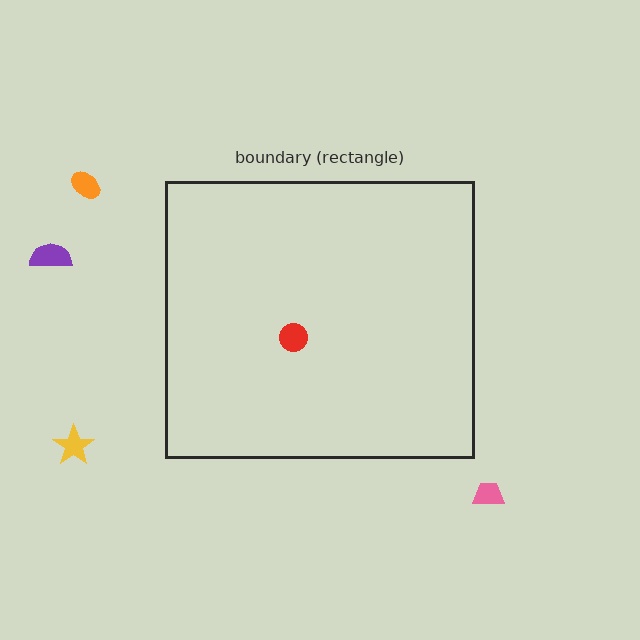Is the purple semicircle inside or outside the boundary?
Outside.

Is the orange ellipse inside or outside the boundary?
Outside.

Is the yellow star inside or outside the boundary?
Outside.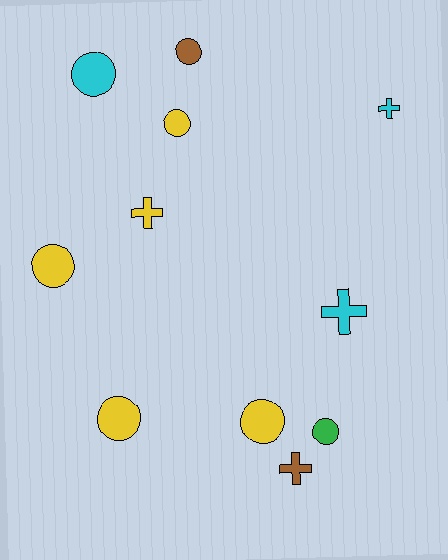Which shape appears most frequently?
Circle, with 7 objects.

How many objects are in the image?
There are 11 objects.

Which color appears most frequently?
Yellow, with 5 objects.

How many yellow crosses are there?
There is 1 yellow cross.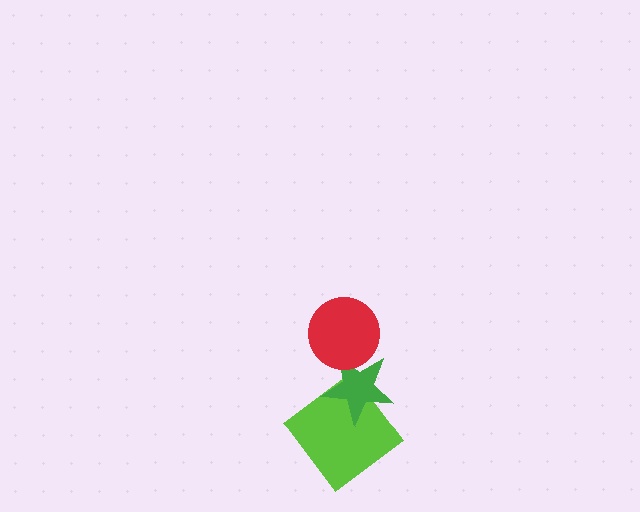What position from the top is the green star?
The green star is 2nd from the top.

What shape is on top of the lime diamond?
The green star is on top of the lime diamond.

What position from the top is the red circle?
The red circle is 1st from the top.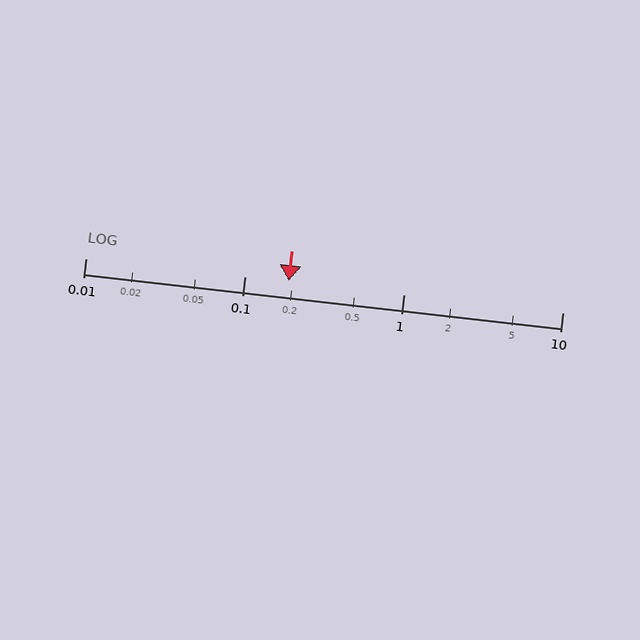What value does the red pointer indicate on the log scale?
The pointer indicates approximately 0.19.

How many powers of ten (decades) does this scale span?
The scale spans 3 decades, from 0.01 to 10.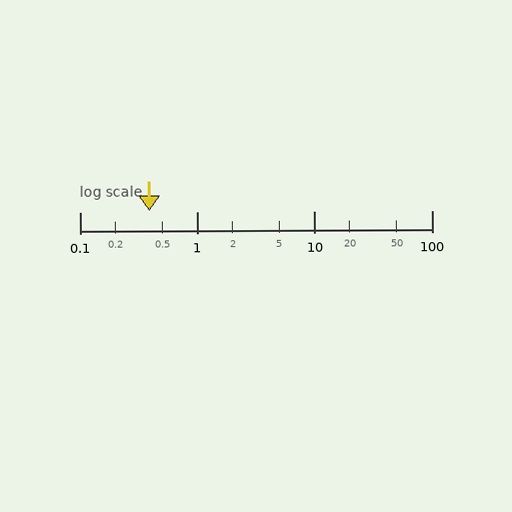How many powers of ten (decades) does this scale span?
The scale spans 3 decades, from 0.1 to 100.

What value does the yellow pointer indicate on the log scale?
The pointer indicates approximately 0.39.